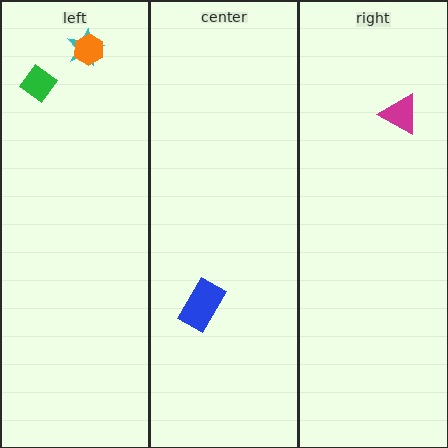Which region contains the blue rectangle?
The center region.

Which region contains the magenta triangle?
The right region.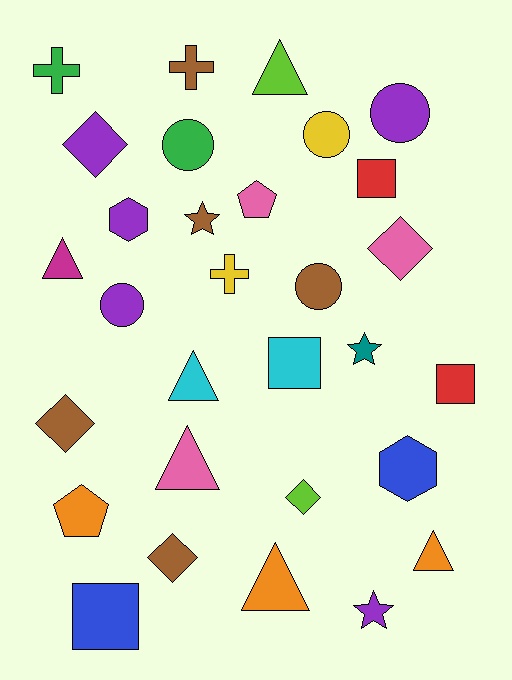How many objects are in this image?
There are 30 objects.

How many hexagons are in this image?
There are 2 hexagons.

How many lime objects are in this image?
There are 2 lime objects.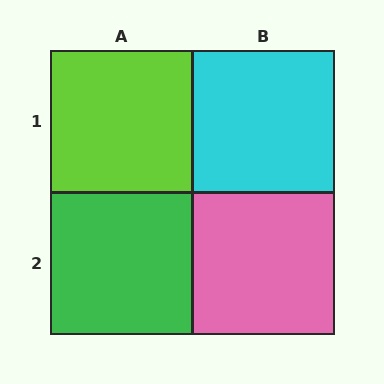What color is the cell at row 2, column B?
Pink.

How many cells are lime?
1 cell is lime.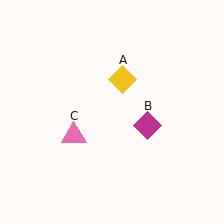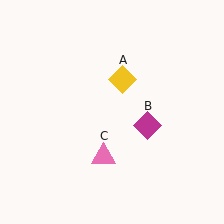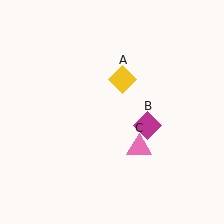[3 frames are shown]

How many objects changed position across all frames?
1 object changed position: pink triangle (object C).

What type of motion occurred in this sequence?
The pink triangle (object C) rotated counterclockwise around the center of the scene.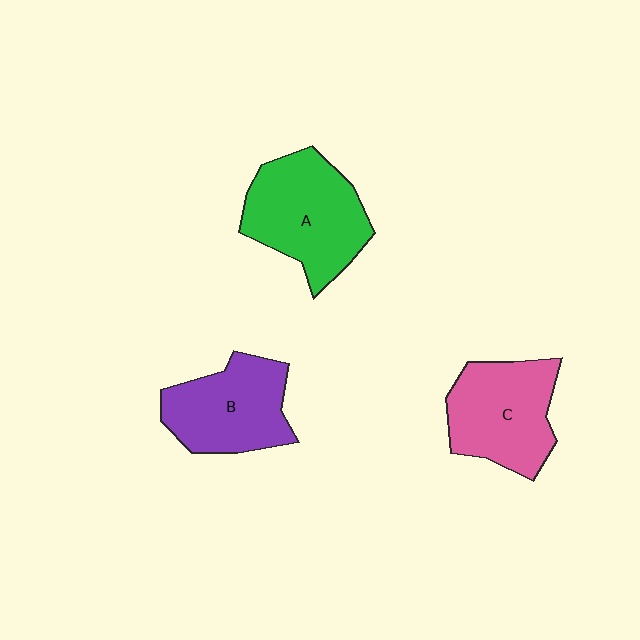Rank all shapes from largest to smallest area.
From largest to smallest: A (green), C (pink), B (purple).